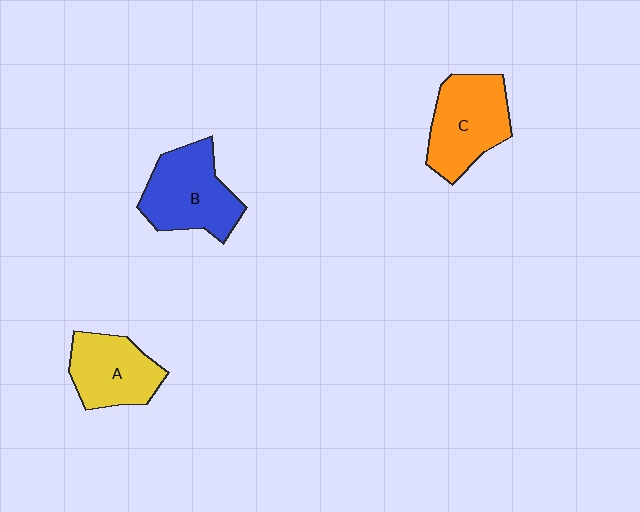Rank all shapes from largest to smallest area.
From largest to smallest: B (blue), C (orange), A (yellow).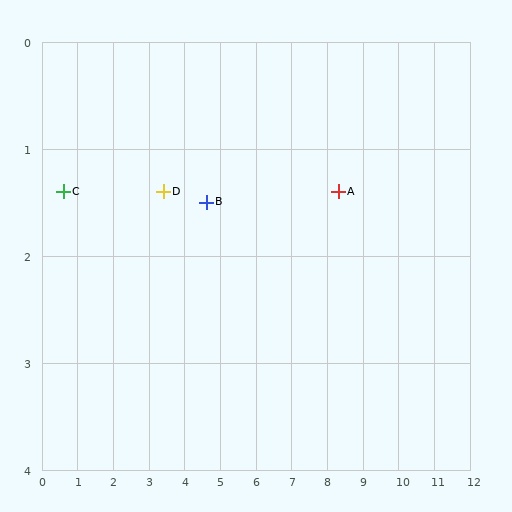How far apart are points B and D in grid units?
Points B and D are about 1.2 grid units apart.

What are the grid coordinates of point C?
Point C is at approximately (0.6, 1.4).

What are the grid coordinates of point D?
Point D is at approximately (3.4, 1.4).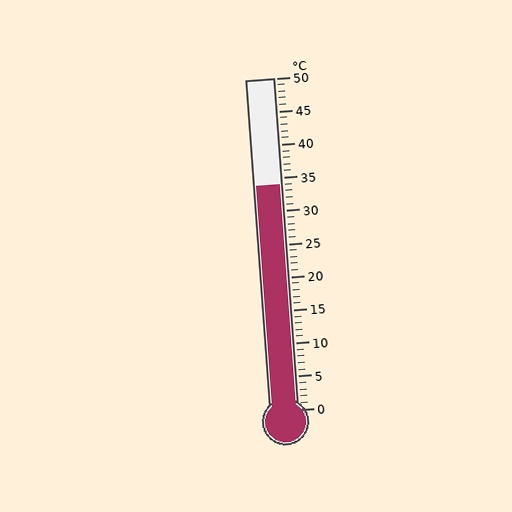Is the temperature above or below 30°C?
The temperature is above 30°C.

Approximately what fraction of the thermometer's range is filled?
The thermometer is filled to approximately 70% of its range.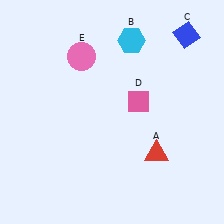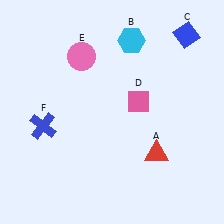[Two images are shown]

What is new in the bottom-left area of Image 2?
A blue cross (F) was added in the bottom-left area of Image 2.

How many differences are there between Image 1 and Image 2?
There is 1 difference between the two images.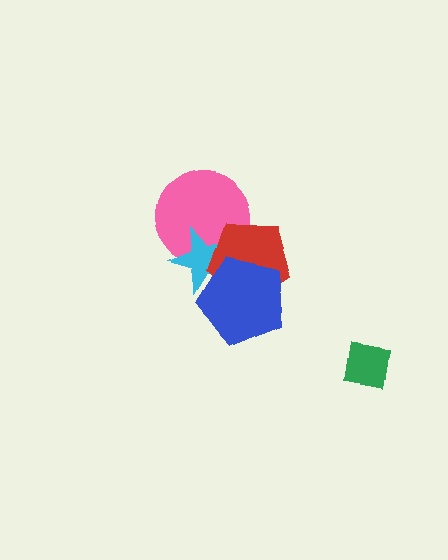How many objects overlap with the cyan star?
3 objects overlap with the cyan star.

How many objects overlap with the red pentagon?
3 objects overlap with the red pentagon.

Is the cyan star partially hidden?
Yes, it is partially covered by another shape.